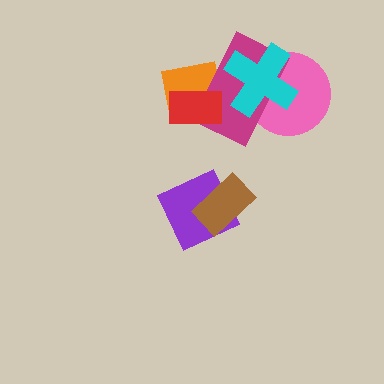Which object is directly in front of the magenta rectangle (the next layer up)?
The red rectangle is directly in front of the magenta rectangle.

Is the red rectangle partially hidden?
No, no other shape covers it.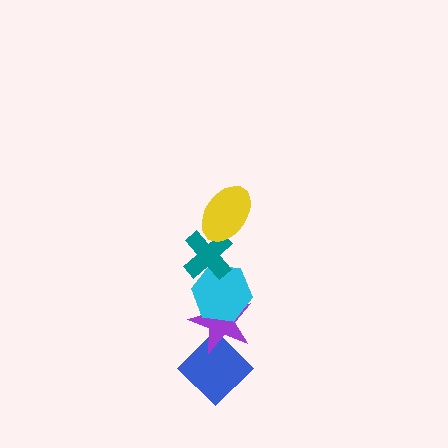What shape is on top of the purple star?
The cyan hexagon is on top of the purple star.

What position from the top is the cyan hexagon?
The cyan hexagon is 3rd from the top.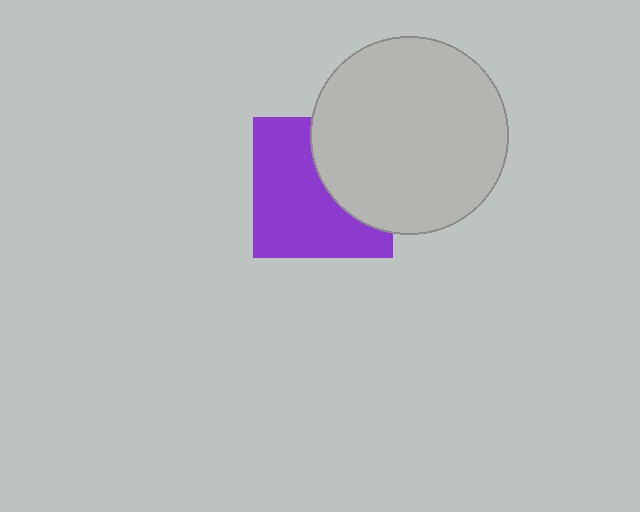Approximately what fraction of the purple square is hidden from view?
Roughly 39% of the purple square is hidden behind the light gray circle.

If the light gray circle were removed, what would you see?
You would see the complete purple square.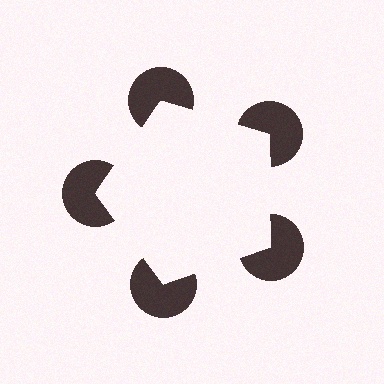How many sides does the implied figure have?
5 sides.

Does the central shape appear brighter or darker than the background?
It typically appears slightly brighter than the background, even though no actual brightness change is drawn.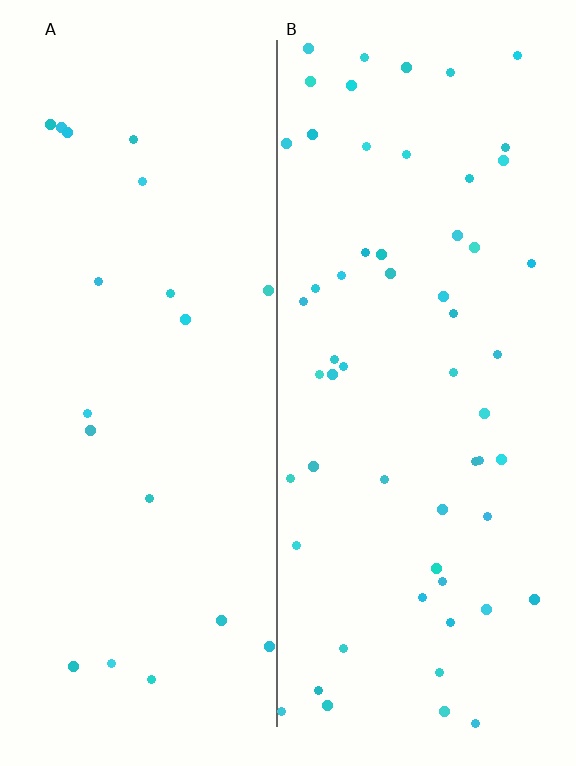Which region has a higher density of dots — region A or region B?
B (the right).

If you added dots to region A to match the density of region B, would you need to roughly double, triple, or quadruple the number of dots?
Approximately triple.